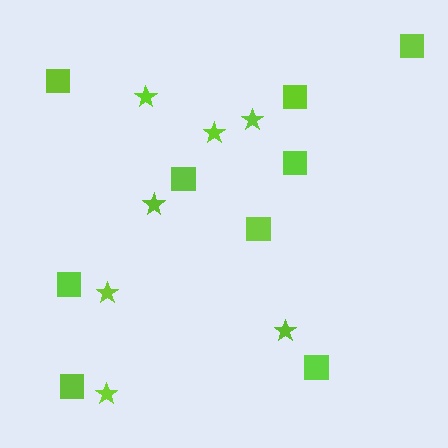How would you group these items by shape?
There are 2 groups: one group of squares (9) and one group of stars (7).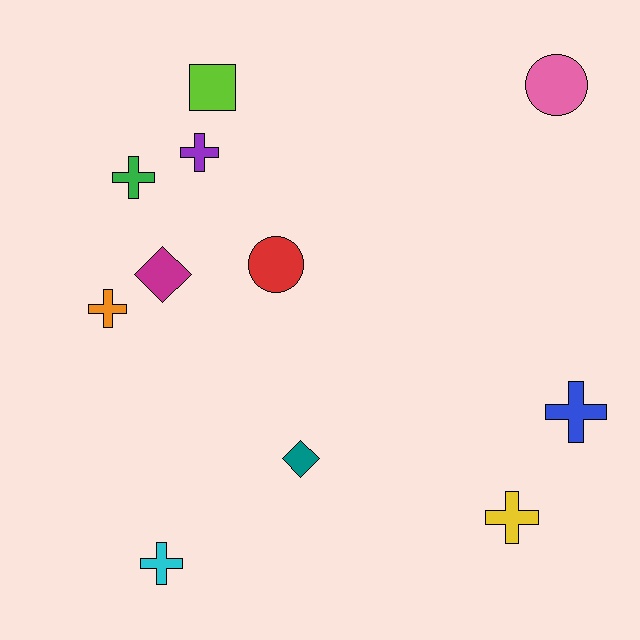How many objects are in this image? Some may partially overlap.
There are 11 objects.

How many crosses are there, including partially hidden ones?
There are 6 crosses.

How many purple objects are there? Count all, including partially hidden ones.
There is 1 purple object.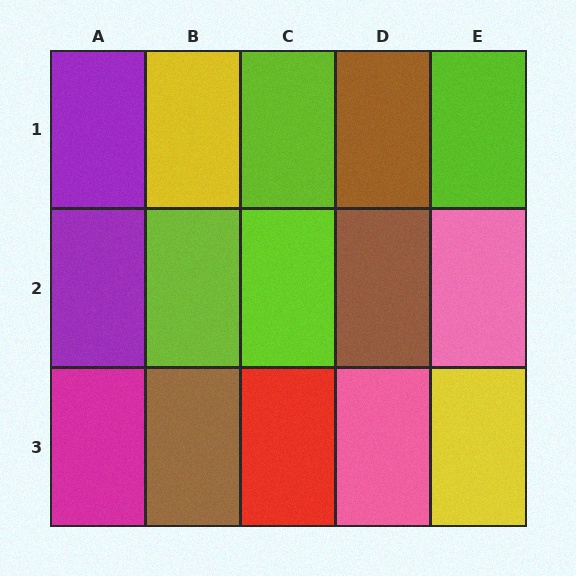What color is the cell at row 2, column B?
Lime.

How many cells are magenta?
1 cell is magenta.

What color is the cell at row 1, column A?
Purple.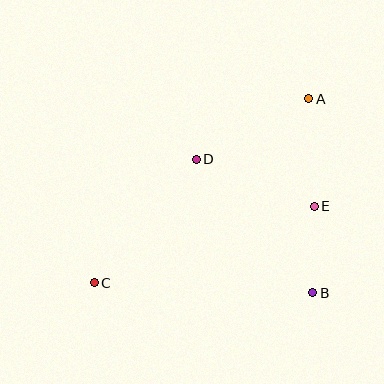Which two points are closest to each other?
Points B and E are closest to each other.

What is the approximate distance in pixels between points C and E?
The distance between C and E is approximately 233 pixels.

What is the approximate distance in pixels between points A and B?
The distance between A and B is approximately 194 pixels.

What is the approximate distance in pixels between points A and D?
The distance between A and D is approximately 128 pixels.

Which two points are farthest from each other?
Points A and C are farthest from each other.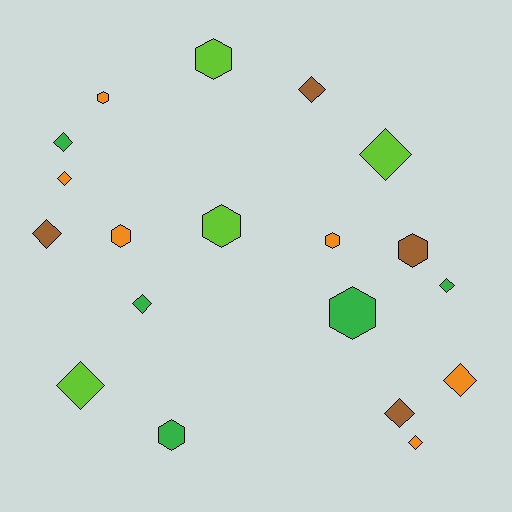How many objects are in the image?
There are 19 objects.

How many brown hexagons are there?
There is 1 brown hexagon.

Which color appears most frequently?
Orange, with 6 objects.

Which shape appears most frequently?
Diamond, with 11 objects.